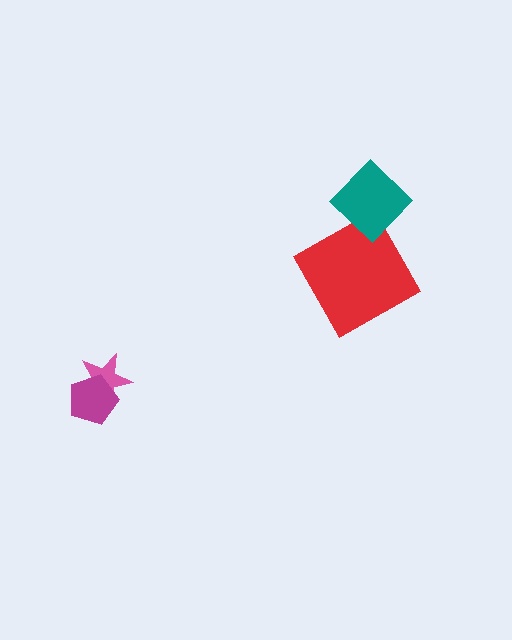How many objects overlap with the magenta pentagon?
1 object overlaps with the magenta pentagon.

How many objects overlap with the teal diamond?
0 objects overlap with the teal diamond.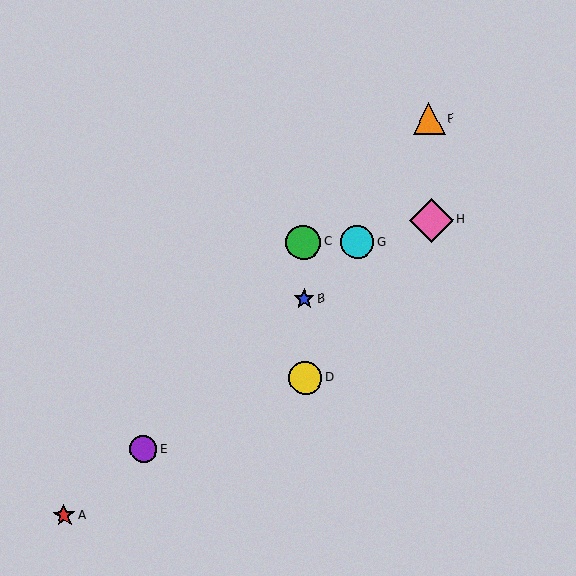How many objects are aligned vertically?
3 objects (B, C, D) are aligned vertically.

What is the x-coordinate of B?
Object B is at x≈304.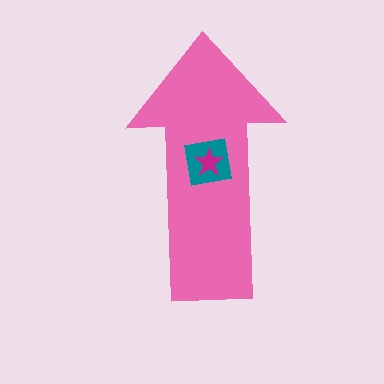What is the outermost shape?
The pink arrow.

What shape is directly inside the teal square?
The magenta star.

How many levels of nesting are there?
3.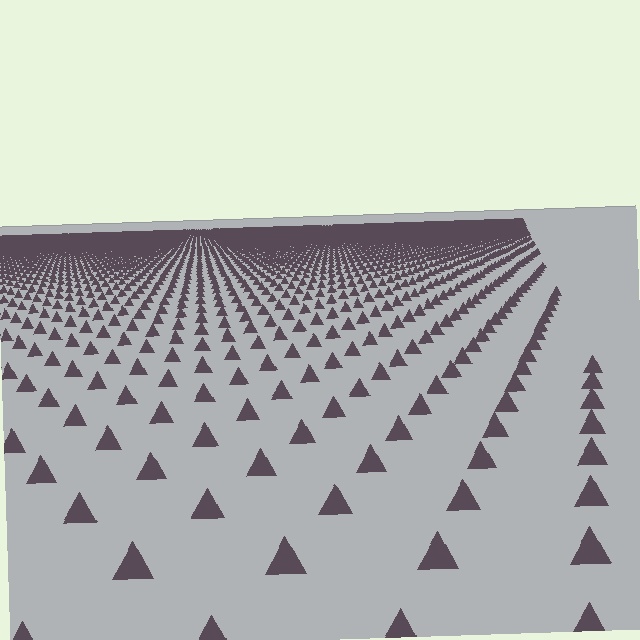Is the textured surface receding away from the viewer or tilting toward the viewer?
The surface is receding away from the viewer. Texture elements get smaller and denser toward the top.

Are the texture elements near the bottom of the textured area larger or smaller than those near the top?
Larger. Near the bottom, elements are closer to the viewer and appear at a bigger on-screen size.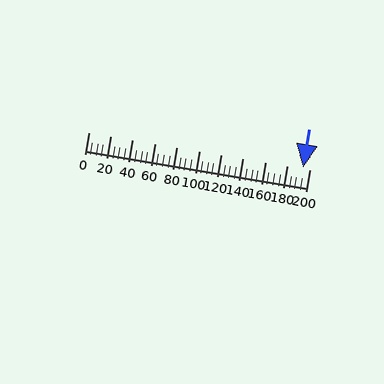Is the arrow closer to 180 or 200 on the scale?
The arrow is closer to 200.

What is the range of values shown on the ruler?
The ruler shows values from 0 to 200.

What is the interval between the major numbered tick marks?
The major tick marks are spaced 20 units apart.